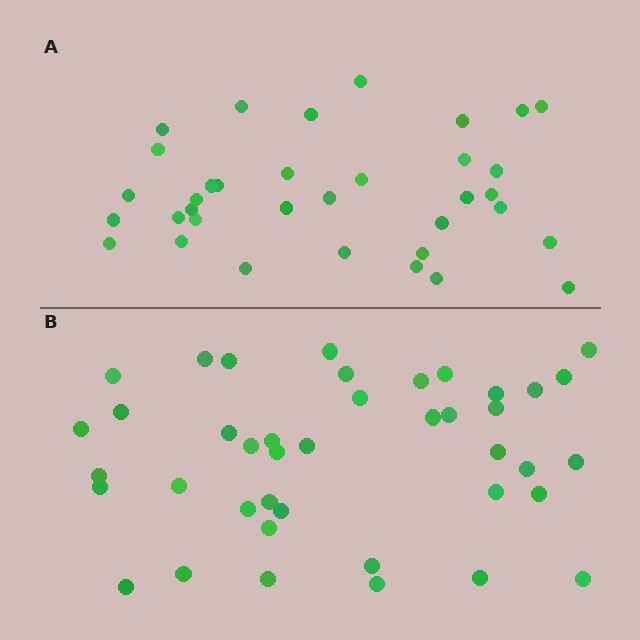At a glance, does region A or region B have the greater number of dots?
Region B (the bottom region) has more dots.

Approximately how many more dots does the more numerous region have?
Region B has about 6 more dots than region A.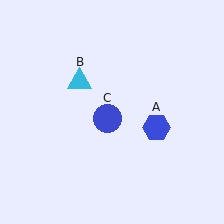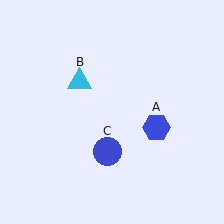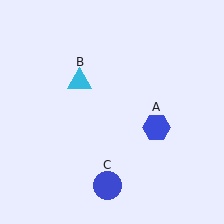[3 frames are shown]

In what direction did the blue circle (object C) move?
The blue circle (object C) moved down.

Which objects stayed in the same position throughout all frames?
Blue hexagon (object A) and cyan triangle (object B) remained stationary.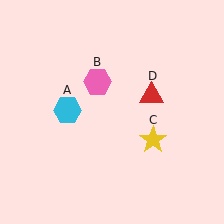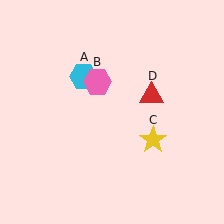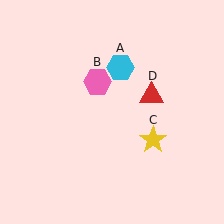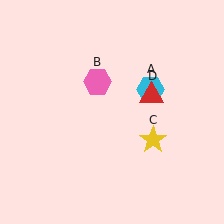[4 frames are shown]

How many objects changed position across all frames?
1 object changed position: cyan hexagon (object A).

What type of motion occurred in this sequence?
The cyan hexagon (object A) rotated clockwise around the center of the scene.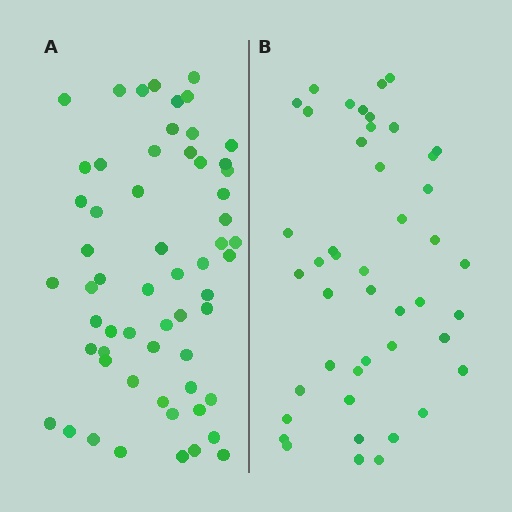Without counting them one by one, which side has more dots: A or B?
Region A (the left region) has more dots.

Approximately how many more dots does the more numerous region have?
Region A has approximately 15 more dots than region B.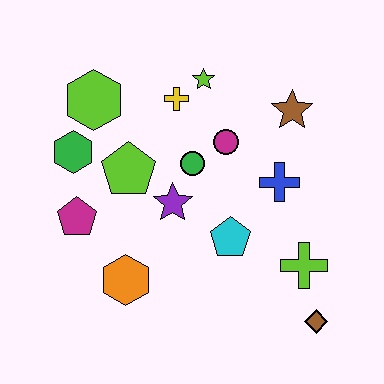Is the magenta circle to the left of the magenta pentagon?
No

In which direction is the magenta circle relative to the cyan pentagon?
The magenta circle is above the cyan pentagon.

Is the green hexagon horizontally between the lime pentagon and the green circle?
No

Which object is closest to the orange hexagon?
The magenta pentagon is closest to the orange hexagon.